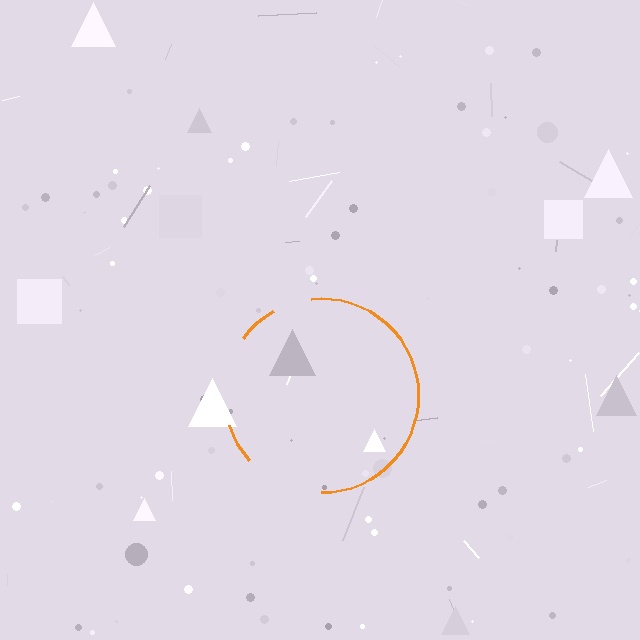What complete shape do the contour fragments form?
The contour fragments form a circle.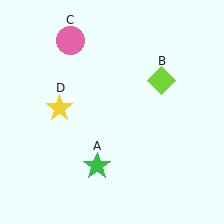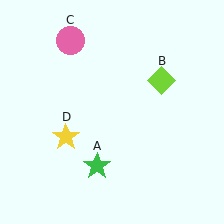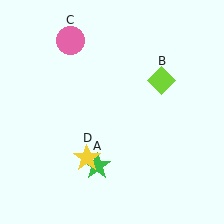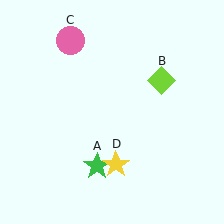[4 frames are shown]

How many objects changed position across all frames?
1 object changed position: yellow star (object D).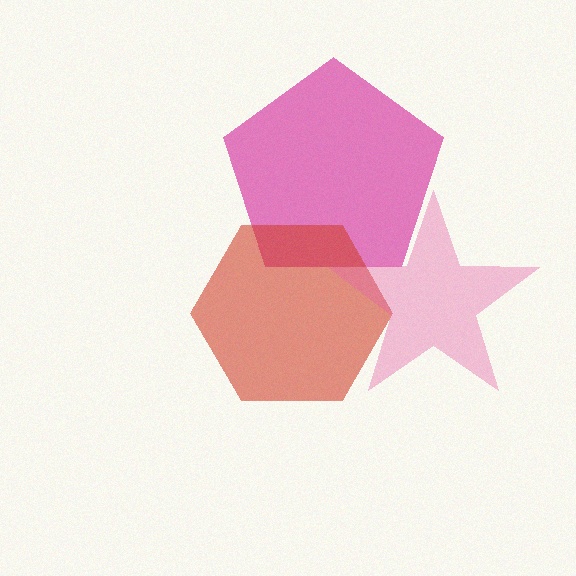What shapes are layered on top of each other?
The layered shapes are: a magenta pentagon, a red hexagon, a pink star.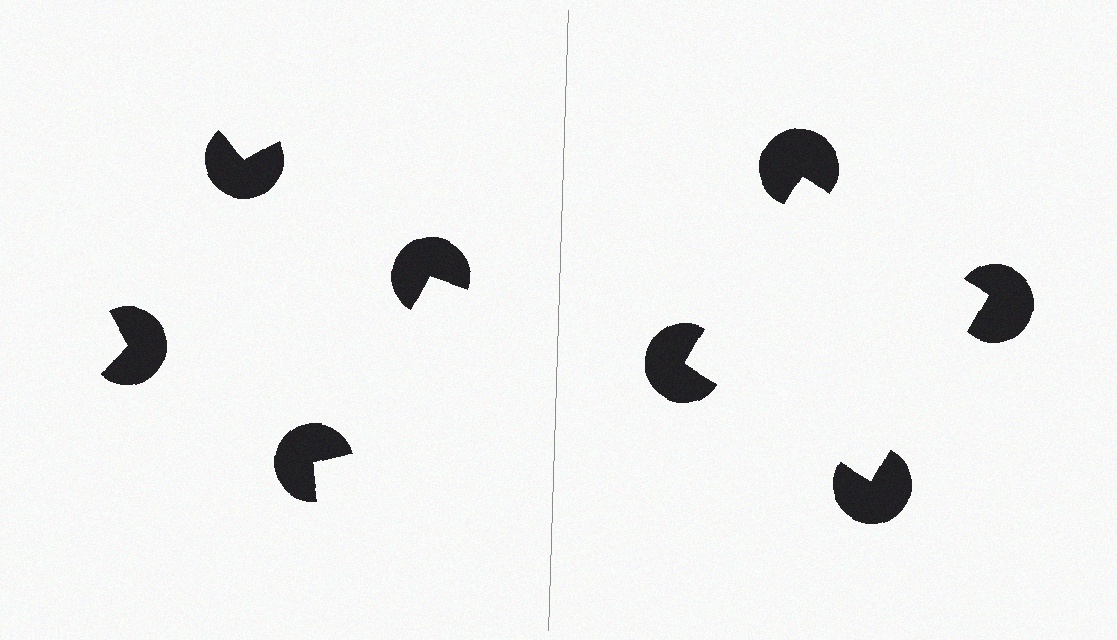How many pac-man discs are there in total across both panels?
8 — 4 on each side.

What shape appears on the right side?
An illusory square.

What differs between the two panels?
The pac-man discs are positioned identically on both sides; only the wedge orientations differ. On the right they align to a square; on the left they are misaligned.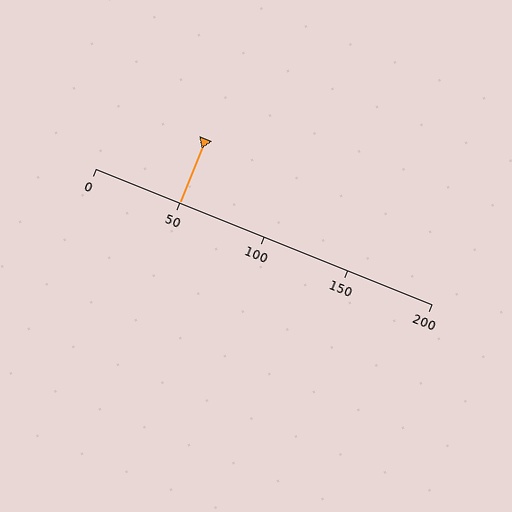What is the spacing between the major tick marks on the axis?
The major ticks are spaced 50 apart.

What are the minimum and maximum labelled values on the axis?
The axis runs from 0 to 200.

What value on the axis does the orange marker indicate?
The marker indicates approximately 50.